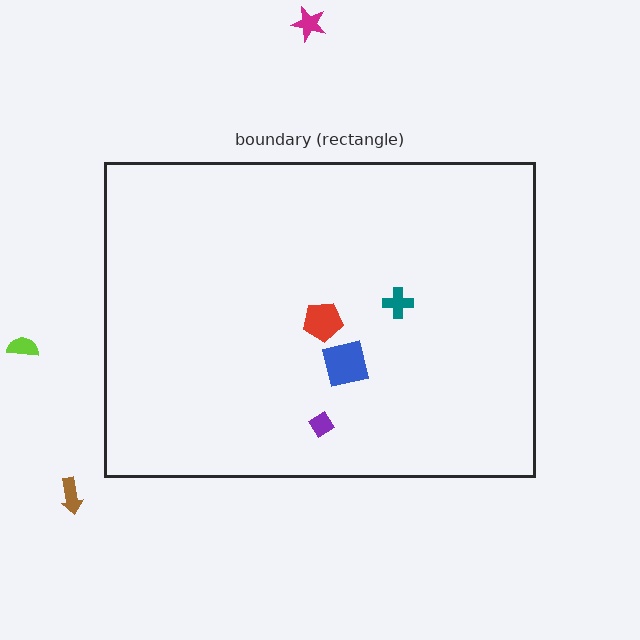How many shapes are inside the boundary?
4 inside, 3 outside.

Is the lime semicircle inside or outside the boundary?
Outside.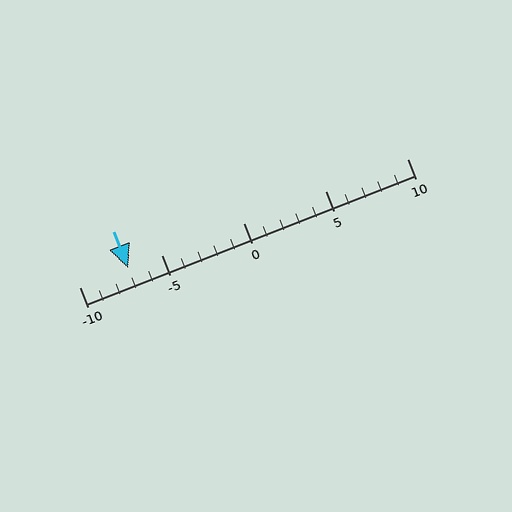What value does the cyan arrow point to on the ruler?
The cyan arrow points to approximately -7.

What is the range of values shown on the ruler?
The ruler shows values from -10 to 10.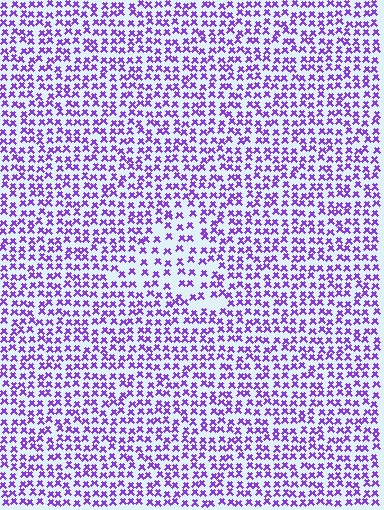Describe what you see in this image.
The image contains small purple elements arranged at two different densities. A triangle-shaped region is visible where the elements are less densely packed than the surrounding area.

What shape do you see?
I see a triangle.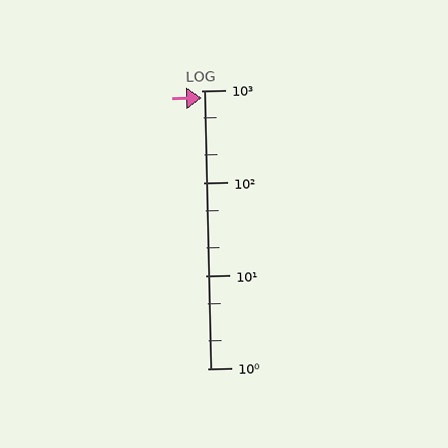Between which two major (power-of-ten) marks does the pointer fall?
The pointer is between 100 and 1000.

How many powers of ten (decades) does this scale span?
The scale spans 3 decades, from 1 to 1000.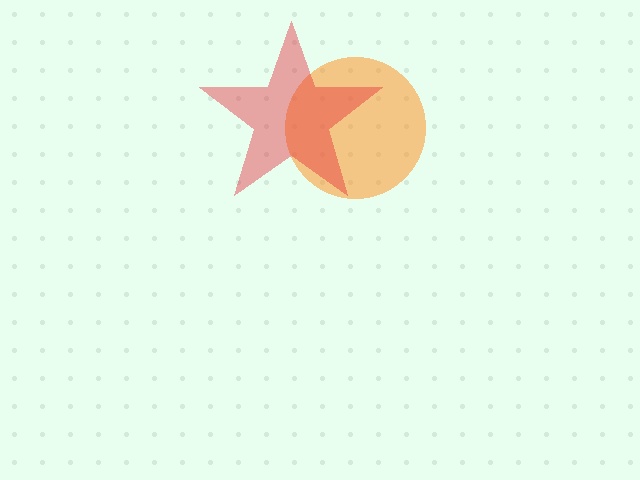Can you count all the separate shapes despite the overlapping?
Yes, there are 2 separate shapes.